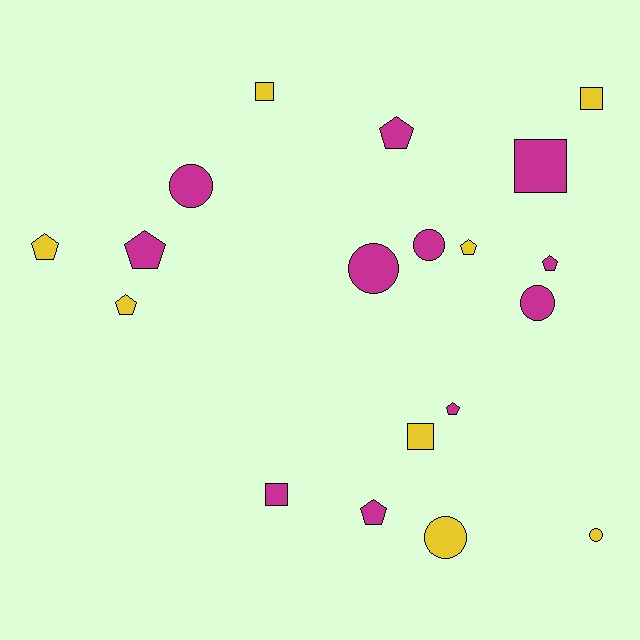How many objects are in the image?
There are 19 objects.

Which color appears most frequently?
Magenta, with 11 objects.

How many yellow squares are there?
There are 3 yellow squares.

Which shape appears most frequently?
Pentagon, with 8 objects.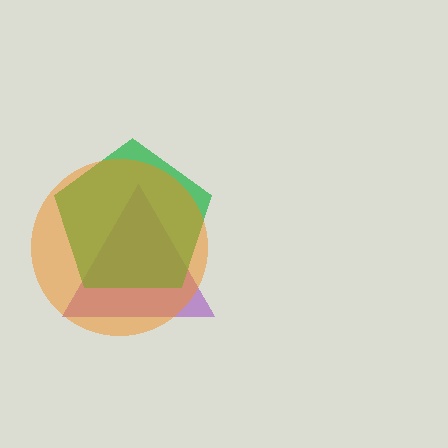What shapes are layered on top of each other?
The layered shapes are: a purple triangle, a green pentagon, an orange circle.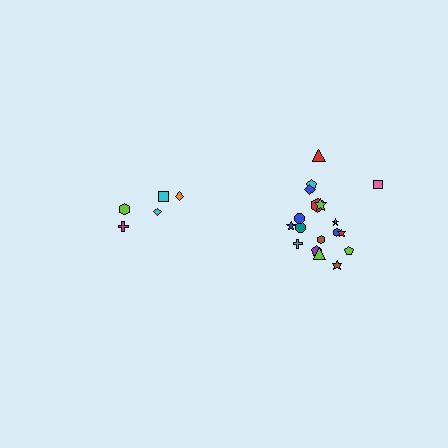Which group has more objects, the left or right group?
The right group.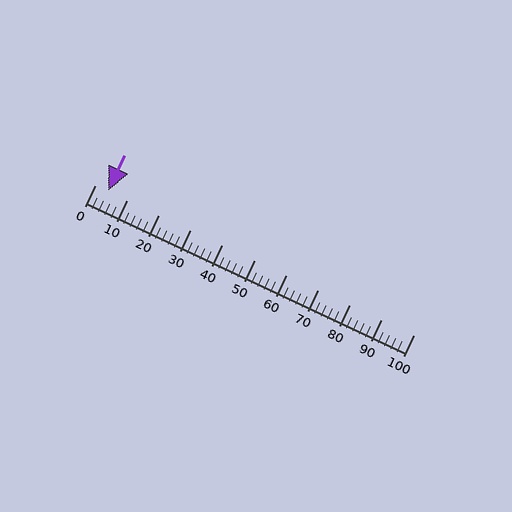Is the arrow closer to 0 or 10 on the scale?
The arrow is closer to 0.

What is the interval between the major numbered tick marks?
The major tick marks are spaced 10 units apart.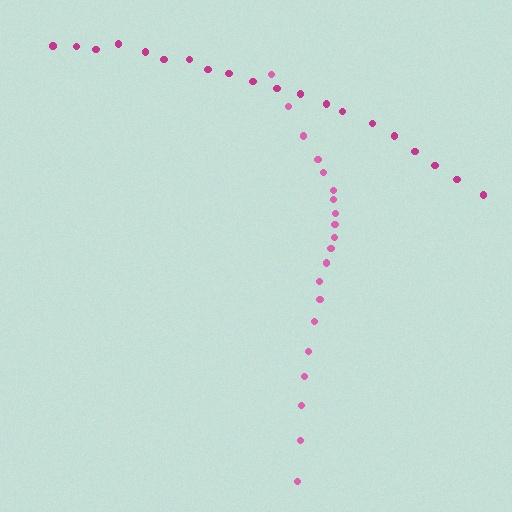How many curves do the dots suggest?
There are 2 distinct paths.